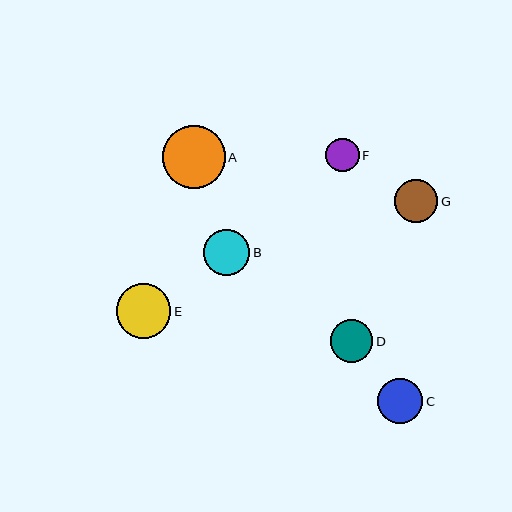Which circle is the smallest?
Circle F is the smallest with a size of approximately 34 pixels.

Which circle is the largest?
Circle A is the largest with a size of approximately 63 pixels.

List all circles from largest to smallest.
From largest to smallest: A, E, B, C, G, D, F.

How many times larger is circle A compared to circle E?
Circle A is approximately 1.2 times the size of circle E.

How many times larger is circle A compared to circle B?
Circle A is approximately 1.3 times the size of circle B.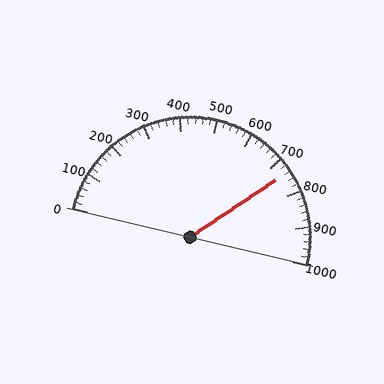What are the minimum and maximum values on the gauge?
The gauge ranges from 0 to 1000.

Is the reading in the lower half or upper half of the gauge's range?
The reading is in the upper half of the range (0 to 1000).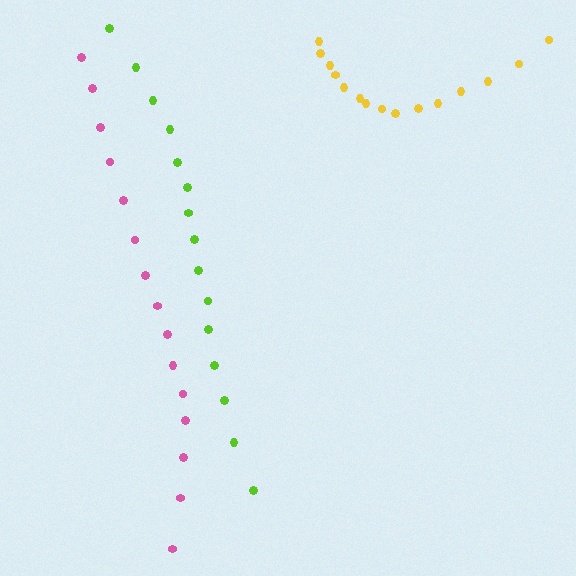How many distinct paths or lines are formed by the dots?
There are 3 distinct paths.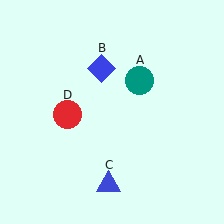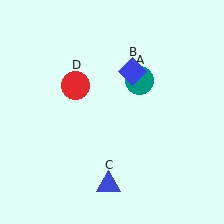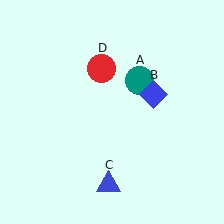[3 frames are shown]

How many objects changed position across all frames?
2 objects changed position: blue diamond (object B), red circle (object D).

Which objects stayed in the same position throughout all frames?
Teal circle (object A) and blue triangle (object C) remained stationary.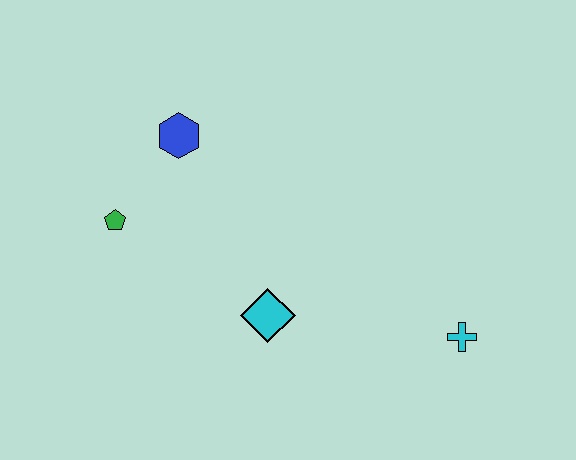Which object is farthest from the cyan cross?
The green pentagon is farthest from the cyan cross.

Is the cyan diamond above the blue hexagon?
No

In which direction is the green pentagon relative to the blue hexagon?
The green pentagon is below the blue hexagon.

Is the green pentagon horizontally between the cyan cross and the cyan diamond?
No